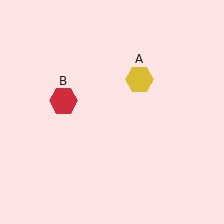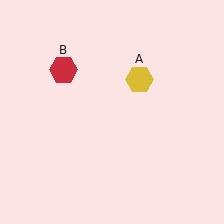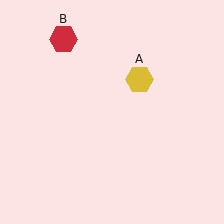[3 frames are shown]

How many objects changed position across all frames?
1 object changed position: red hexagon (object B).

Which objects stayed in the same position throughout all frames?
Yellow hexagon (object A) remained stationary.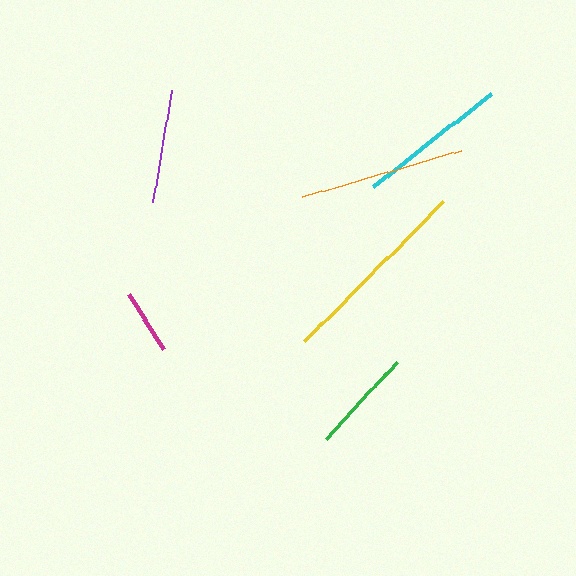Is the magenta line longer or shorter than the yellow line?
The yellow line is longer than the magenta line.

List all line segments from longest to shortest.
From longest to shortest: yellow, orange, cyan, purple, green, magenta.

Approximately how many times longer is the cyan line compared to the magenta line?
The cyan line is approximately 2.3 times the length of the magenta line.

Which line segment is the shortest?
The magenta line is the shortest at approximately 66 pixels.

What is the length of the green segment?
The green segment is approximately 104 pixels long.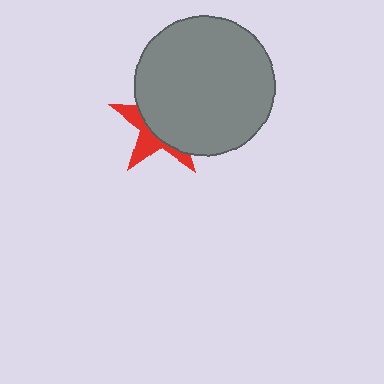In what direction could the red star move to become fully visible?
The red star could move toward the lower-left. That would shift it out from behind the gray circle entirely.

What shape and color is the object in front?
The object in front is a gray circle.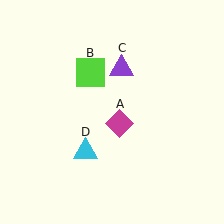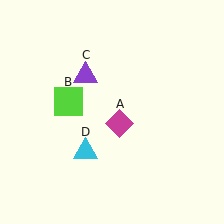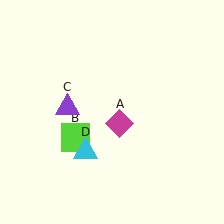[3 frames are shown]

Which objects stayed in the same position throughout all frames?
Magenta diamond (object A) and cyan triangle (object D) remained stationary.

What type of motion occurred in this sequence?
The lime square (object B), purple triangle (object C) rotated counterclockwise around the center of the scene.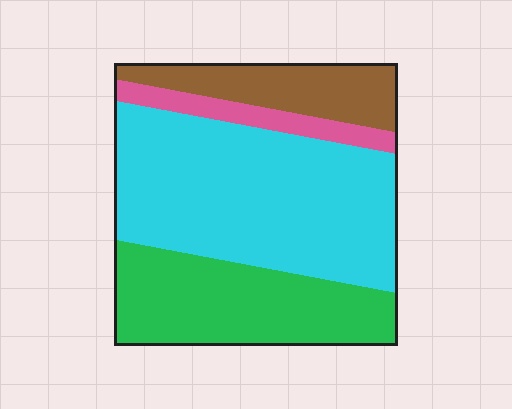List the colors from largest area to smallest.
From largest to smallest: cyan, green, brown, pink.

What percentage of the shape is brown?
Brown covers around 15% of the shape.